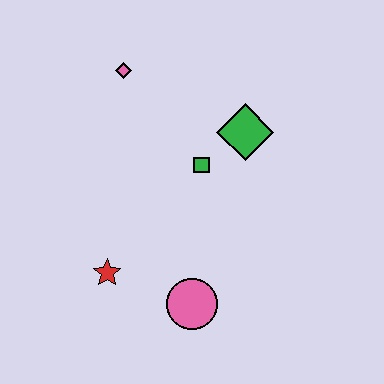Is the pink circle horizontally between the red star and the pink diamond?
No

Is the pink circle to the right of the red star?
Yes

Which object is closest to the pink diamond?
The green square is closest to the pink diamond.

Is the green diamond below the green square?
No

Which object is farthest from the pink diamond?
The pink circle is farthest from the pink diamond.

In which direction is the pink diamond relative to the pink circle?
The pink diamond is above the pink circle.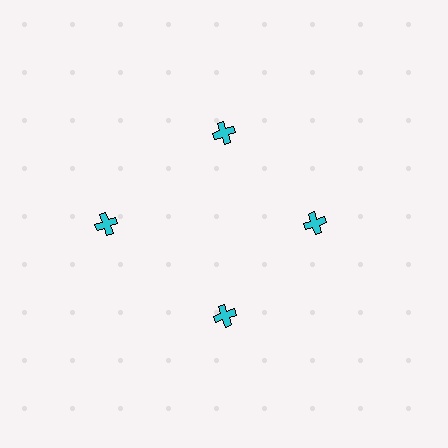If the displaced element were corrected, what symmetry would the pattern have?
It would have 4-fold rotational symmetry — the pattern would map onto itself every 90 degrees.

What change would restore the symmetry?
The symmetry would be restored by moving it inward, back onto the ring so that all 4 crosses sit at equal angles and equal distance from the center.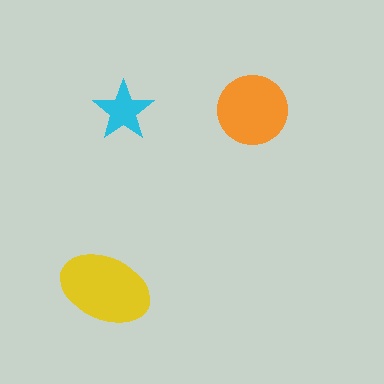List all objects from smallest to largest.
The cyan star, the orange circle, the yellow ellipse.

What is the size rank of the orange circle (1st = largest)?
2nd.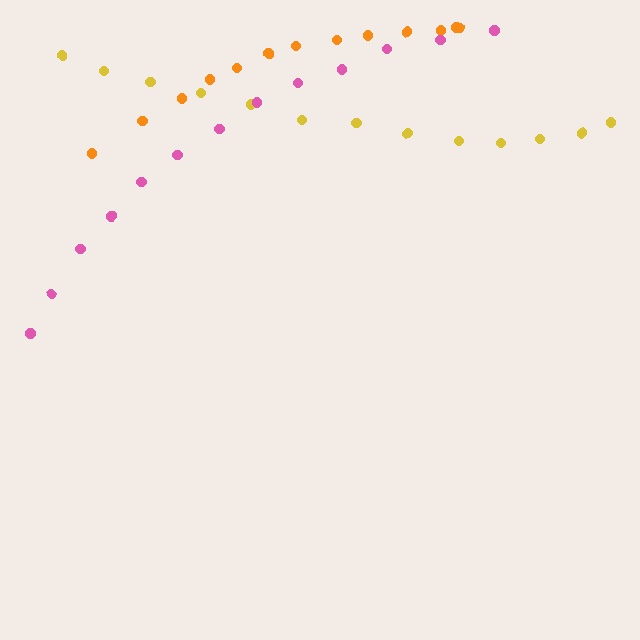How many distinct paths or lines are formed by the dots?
There are 3 distinct paths.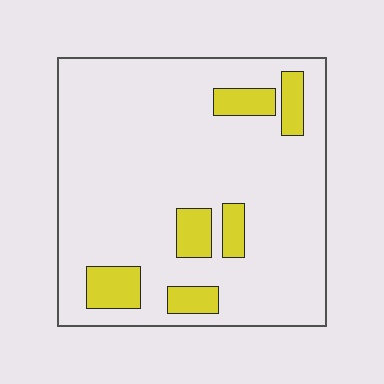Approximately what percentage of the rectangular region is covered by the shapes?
Approximately 15%.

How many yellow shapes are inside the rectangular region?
6.